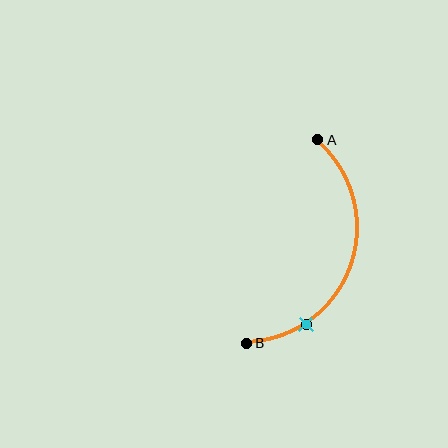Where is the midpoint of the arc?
The arc midpoint is the point on the curve farthest from the straight line joining A and B. It sits to the right of that line.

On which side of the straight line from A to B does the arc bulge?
The arc bulges to the right of the straight line connecting A and B.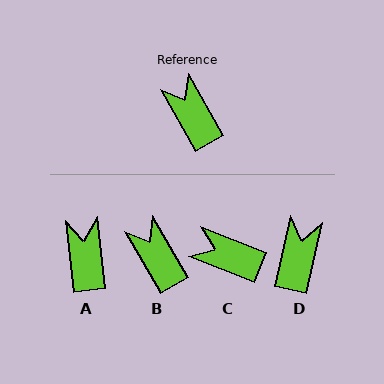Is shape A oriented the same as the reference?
No, it is off by about 23 degrees.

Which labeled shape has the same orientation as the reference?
B.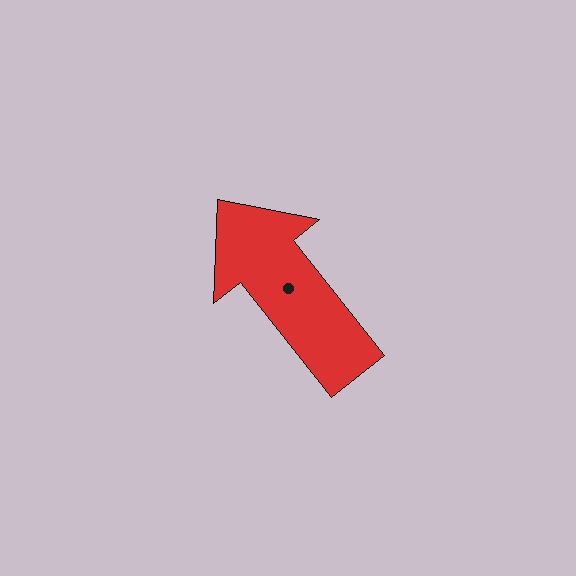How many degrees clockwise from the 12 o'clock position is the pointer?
Approximately 322 degrees.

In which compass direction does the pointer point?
Northwest.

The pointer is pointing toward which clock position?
Roughly 11 o'clock.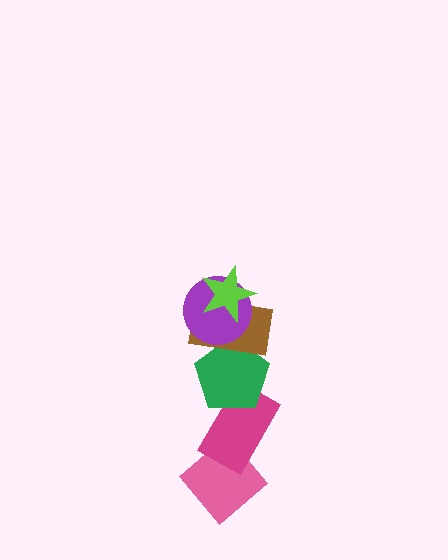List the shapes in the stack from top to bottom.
From top to bottom: the lime star, the purple circle, the brown rectangle, the green pentagon, the magenta rectangle, the pink diamond.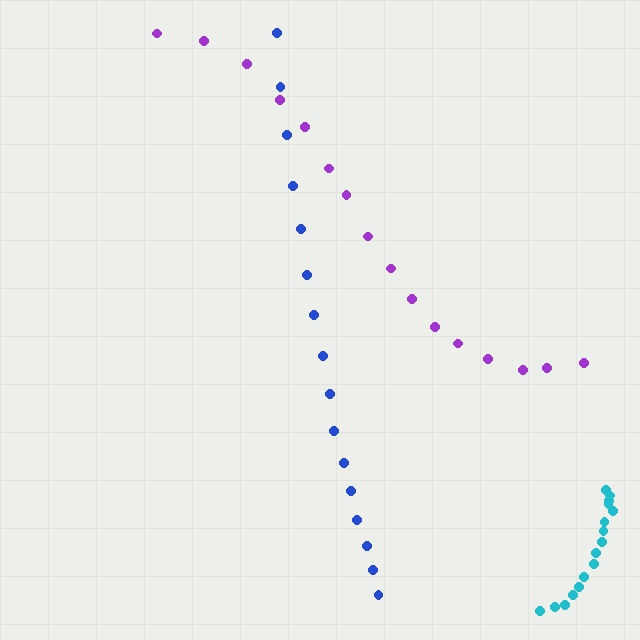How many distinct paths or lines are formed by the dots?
There are 3 distinct paths.